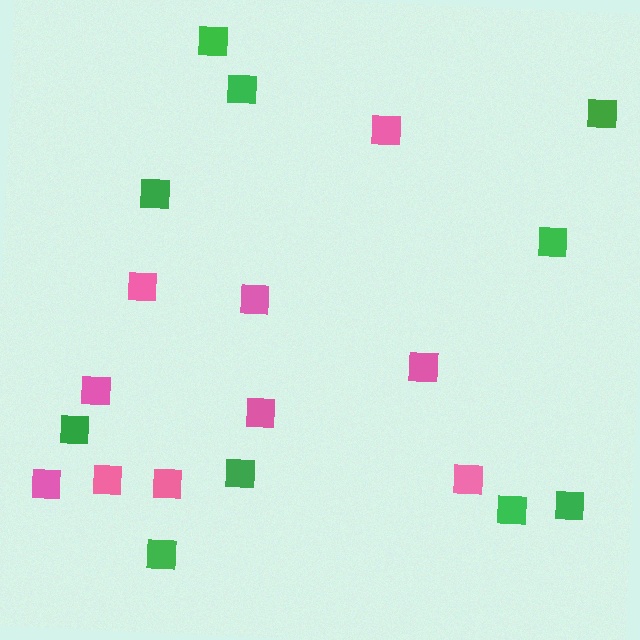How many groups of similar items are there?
There are 2 groups: one group of pink squares (10) and one group of green squares (10).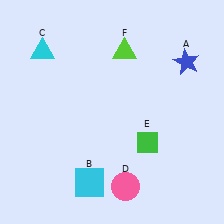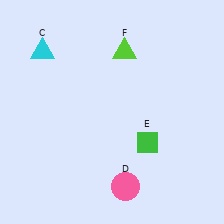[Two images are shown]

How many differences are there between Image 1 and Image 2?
There are 2 differences between the two images.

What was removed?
The cyan square (B), the blue star (A) were removed in Image 2.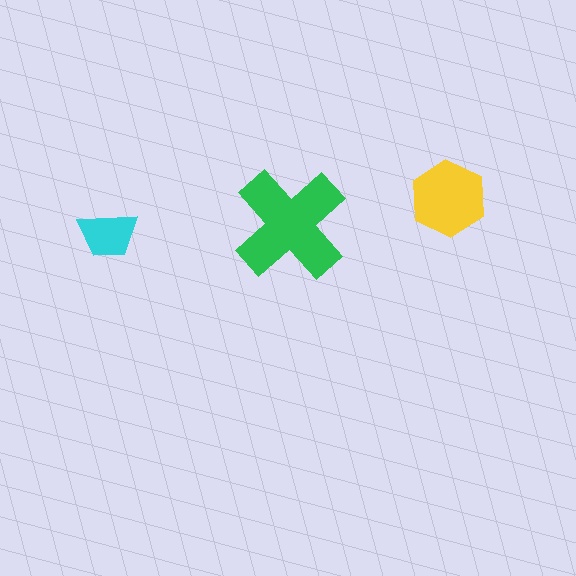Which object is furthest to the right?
The yellow hexagon is rightmost.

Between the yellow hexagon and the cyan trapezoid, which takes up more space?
The yellow hexagon.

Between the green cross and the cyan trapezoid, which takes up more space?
The green cross.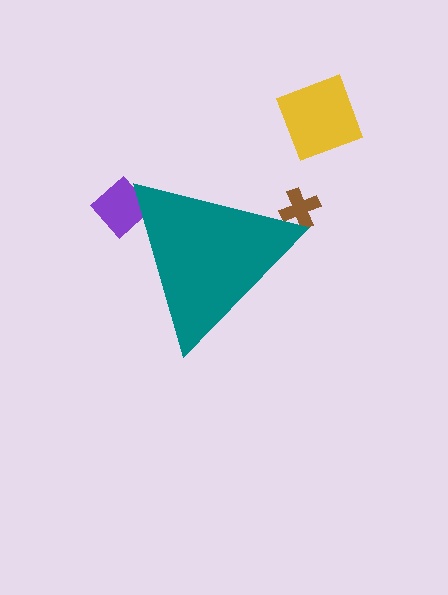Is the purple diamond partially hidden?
Yes, the purple diamond is partially hidden behind the teal triangle.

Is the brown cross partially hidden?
Yes, the brown cross is partially hidden behind the teal triangle.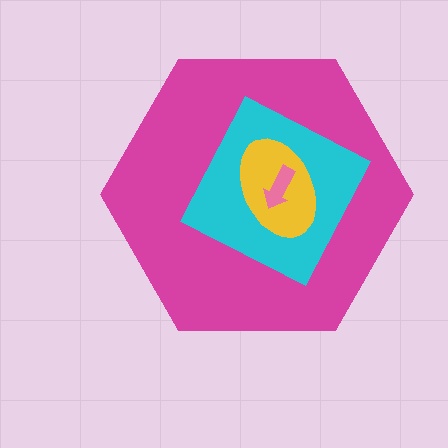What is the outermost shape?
The magenta hexagon.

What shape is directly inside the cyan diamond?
The yellow ellipse.